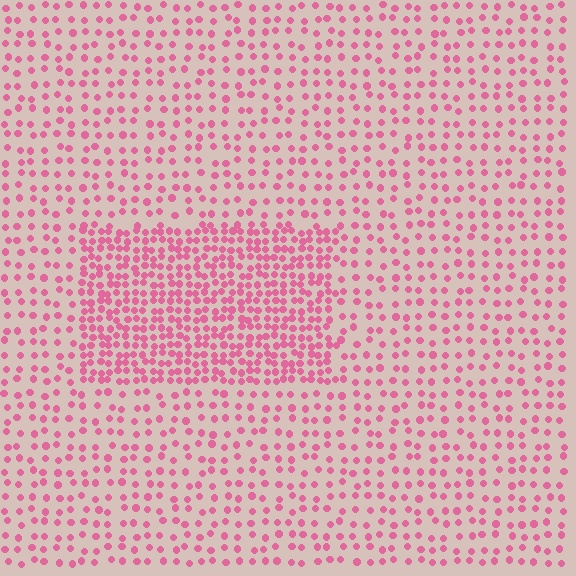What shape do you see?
I see a rectangle.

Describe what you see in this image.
The image contains small pink elements arranged at two different densities. A rectangle-shaped region is visible where the elements are more densely packed than the surrounding area.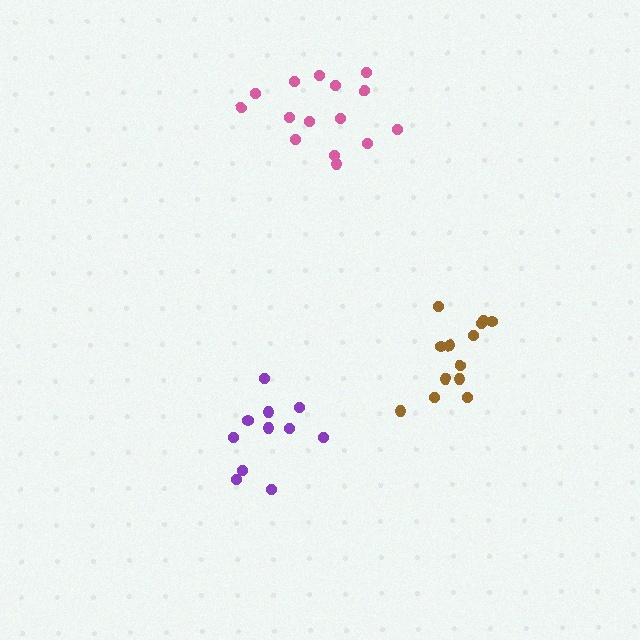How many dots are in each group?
Group 1: 13 dots, Group 2: 11 dots, Group 3: 15 dots (39 total).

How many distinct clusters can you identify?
There are 3 distinct clusters.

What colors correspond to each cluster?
The clusters are colored: brown, purple, pink.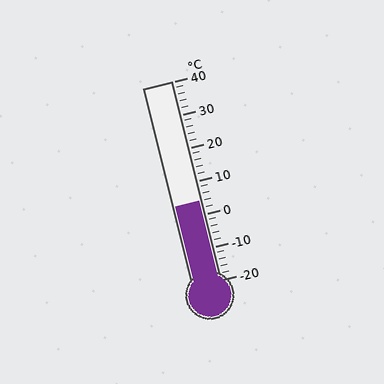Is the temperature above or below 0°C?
The temperature is above 0°C.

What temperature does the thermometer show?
The thermometer shows approximately 4°C.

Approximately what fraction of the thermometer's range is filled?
The thermometer is filled to approximately 40% of its range.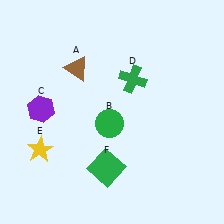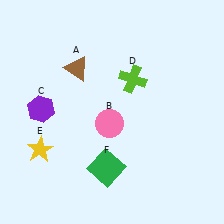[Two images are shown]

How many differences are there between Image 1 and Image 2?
There are 2 differences between the two images.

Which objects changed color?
B changed from green to pink. D changed from green to lime.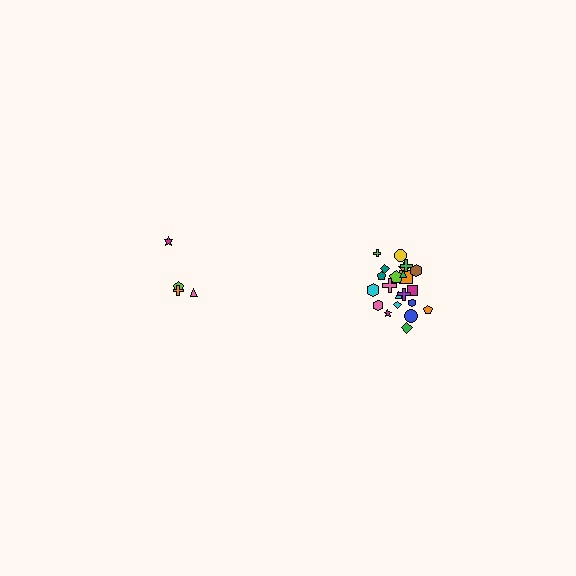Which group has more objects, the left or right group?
The right group.